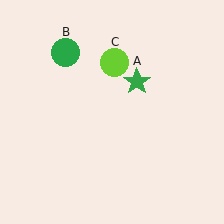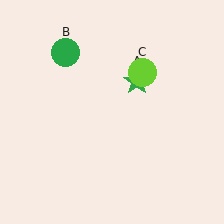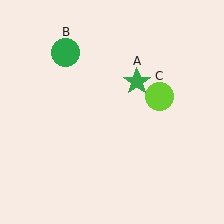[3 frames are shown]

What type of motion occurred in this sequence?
The lime circle (object C) rotated clockwise around the center of the scene.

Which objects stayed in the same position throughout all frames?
Green star (object A) and green circle (object B) remained stationary.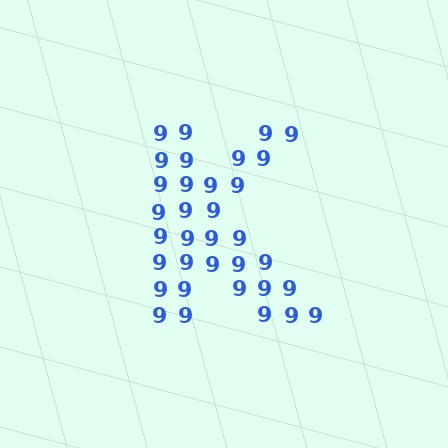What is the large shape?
The large shape is the letter K.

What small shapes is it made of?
It is made of small digit 9's.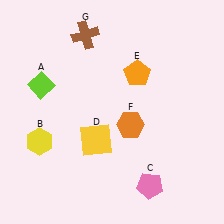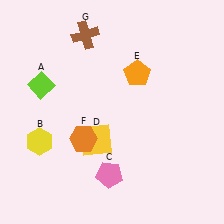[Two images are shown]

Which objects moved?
The objects that moved are: the pink pentagon (C), the orange hexagon (F).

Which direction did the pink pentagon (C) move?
The pink pentagon (C) moved left.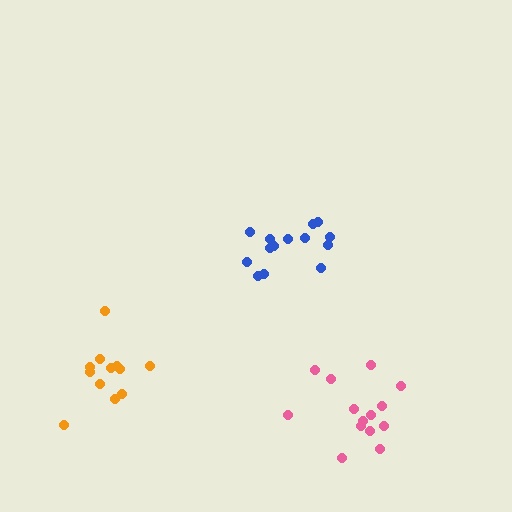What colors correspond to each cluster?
The clusters are colored: pink, blue, orange.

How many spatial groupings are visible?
There are 3 spatial groupings.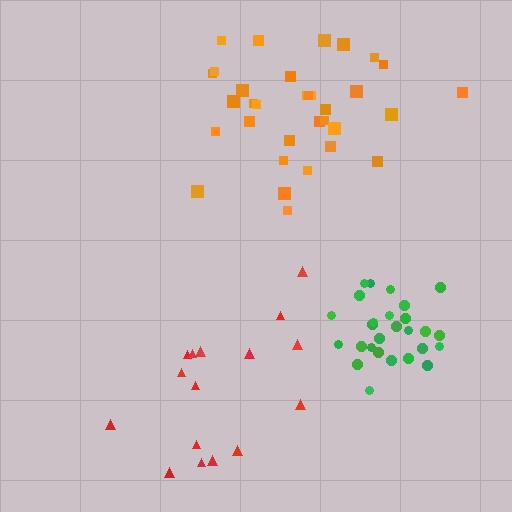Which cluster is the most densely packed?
Green.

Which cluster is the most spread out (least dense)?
Red.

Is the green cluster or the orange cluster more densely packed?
Green.